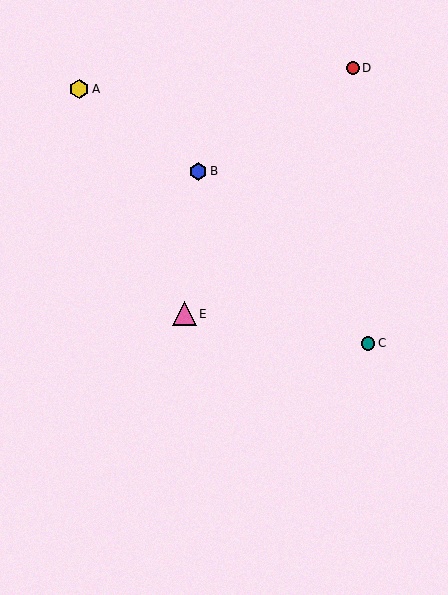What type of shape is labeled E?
Shape E is a pink triangle.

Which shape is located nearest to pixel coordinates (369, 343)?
The teal circle (labeled C) at (368, 343) is nearest to that location.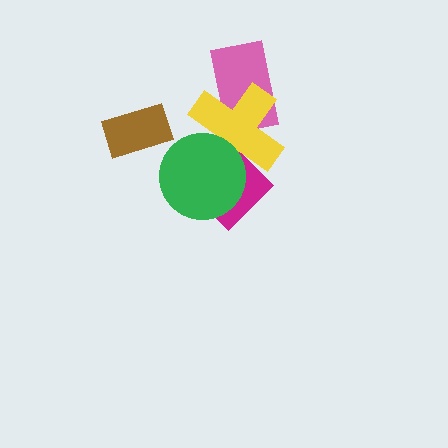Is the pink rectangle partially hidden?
Yes, it is partially covered by another shape.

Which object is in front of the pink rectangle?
The yellow cross is in front of the pink rectangle.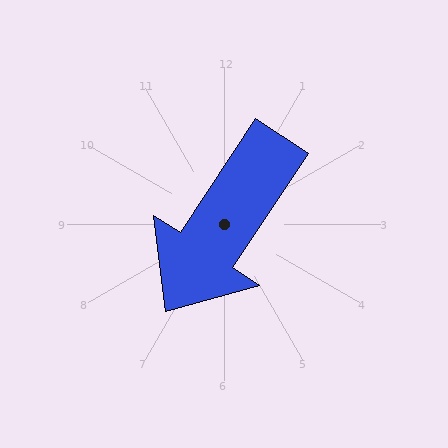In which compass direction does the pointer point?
Southwest.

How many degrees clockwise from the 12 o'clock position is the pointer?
Approximately 214 degrees.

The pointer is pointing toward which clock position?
Roughly 7 o'clock.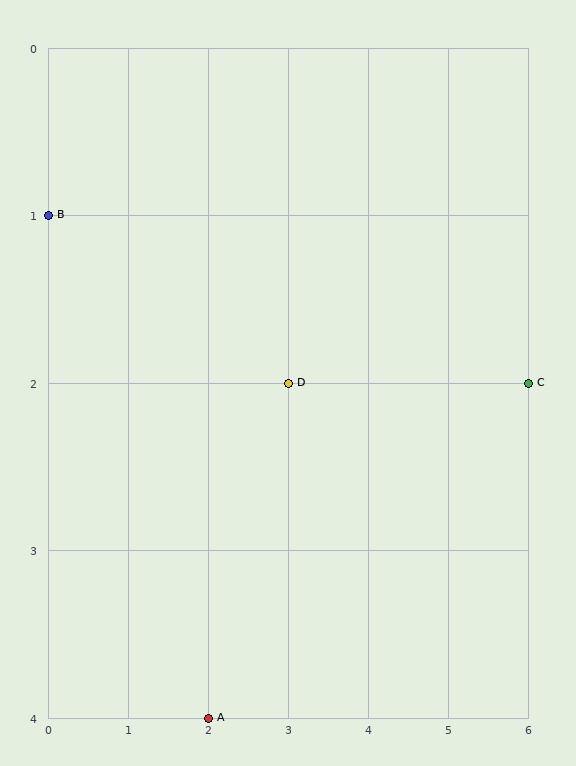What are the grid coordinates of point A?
Point A is at grid coordinates (2, 4).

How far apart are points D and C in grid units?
Points D and C are 3 columns apart.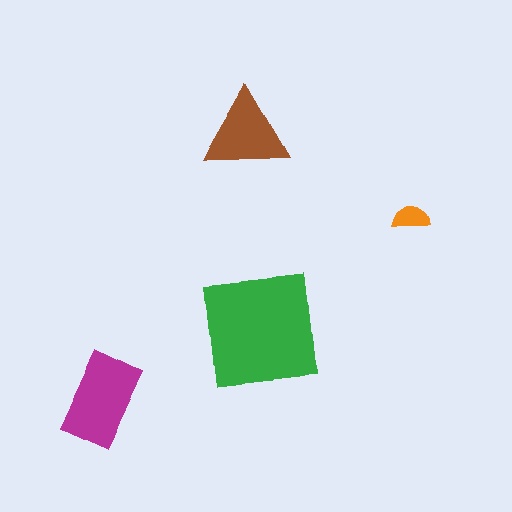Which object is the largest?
The green square.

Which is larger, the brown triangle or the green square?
The green square.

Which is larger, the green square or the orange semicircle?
The green square.